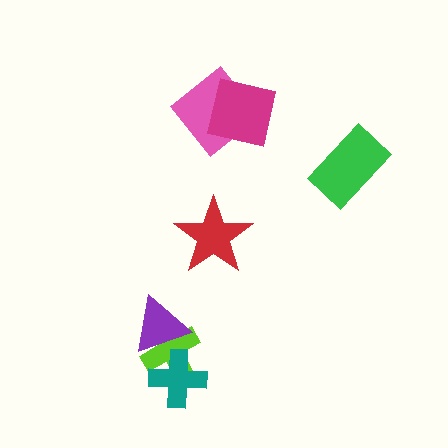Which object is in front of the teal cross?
The purple triangle is in front of the teal cross.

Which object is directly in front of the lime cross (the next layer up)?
The teal cross is directly in front of the lime cross.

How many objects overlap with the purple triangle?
2 objects overlap with the purple triangle.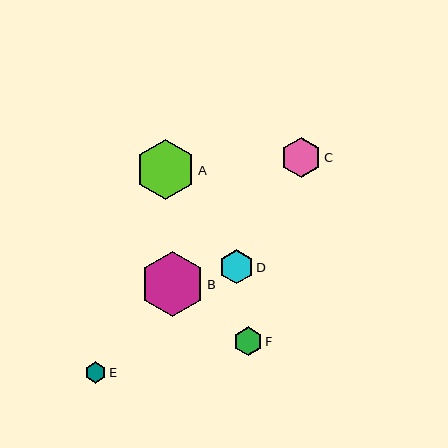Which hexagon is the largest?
Hexagon B is the largest with a size of approximately 64 pixels.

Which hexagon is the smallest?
Hexagon E is the smallest with a size of approximately 21 pixels.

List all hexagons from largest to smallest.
From largest to smallest: B, A, C, D, F, E.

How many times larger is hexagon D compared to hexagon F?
Hexagon D is approximately 1.2 times the size of hexagon F.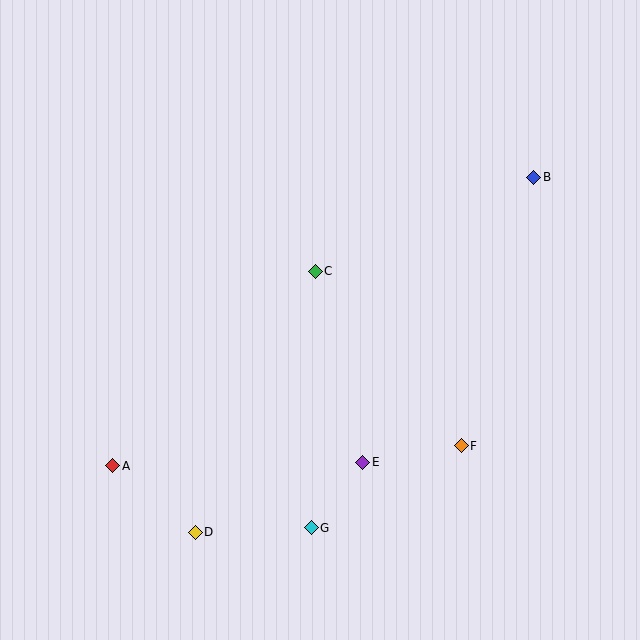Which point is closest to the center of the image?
Point C at (315, 271) is closest to the center.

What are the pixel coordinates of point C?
Point C is at (315, 271).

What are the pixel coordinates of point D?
Point D is at (195, 532).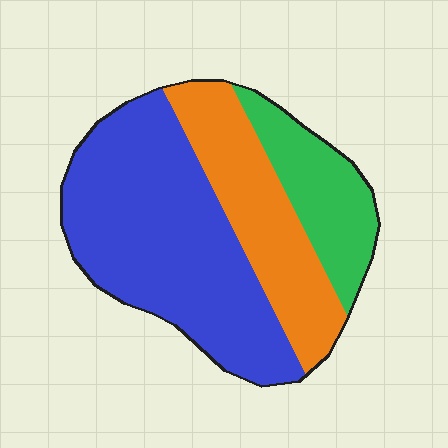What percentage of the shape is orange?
Orange covers roughly 30% of the shape.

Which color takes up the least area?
Green, at roughly 20%.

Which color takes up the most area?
Blue, at roughly 55%.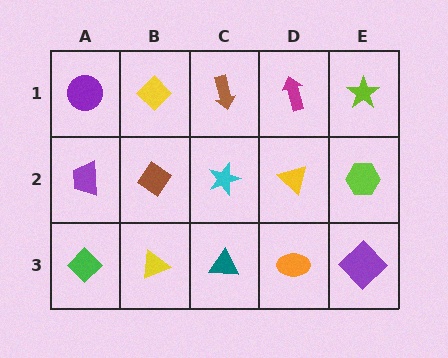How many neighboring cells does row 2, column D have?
4.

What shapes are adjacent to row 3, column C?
A cyan star (row 2, column C), a yellow triangle (row 3, column B), an orange ellipse (row 3, column D).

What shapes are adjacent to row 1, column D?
A yellow triangle (row 2, column D), a brown arrow (row 1, column C), a lime star (row 1, column E).